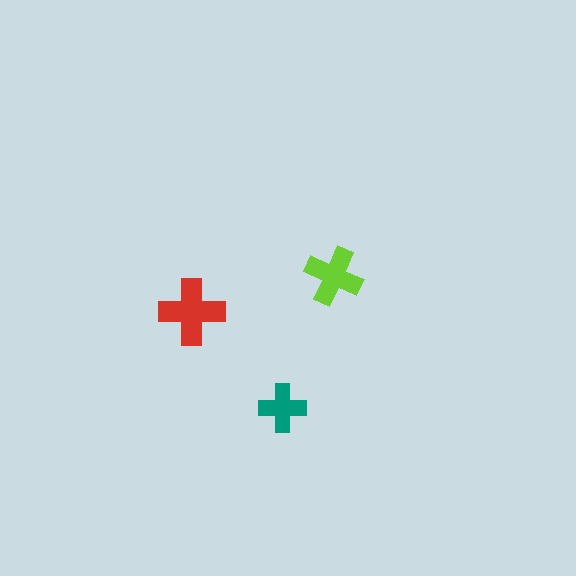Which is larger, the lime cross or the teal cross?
The lime one.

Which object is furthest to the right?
The lime cross is rightmost.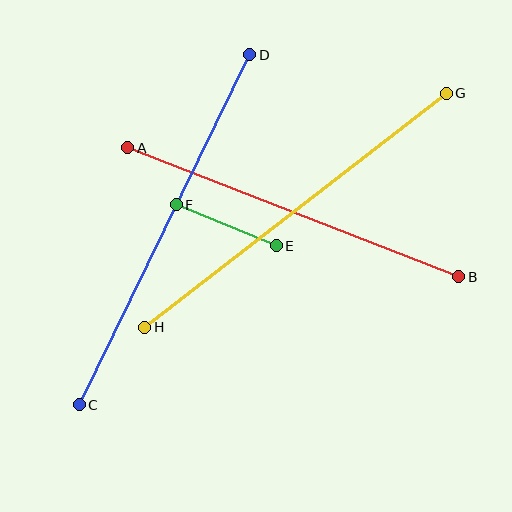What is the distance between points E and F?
The distance is approximately 108 pixels.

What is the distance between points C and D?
The distance is approximately 389 pixels.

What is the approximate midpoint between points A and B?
The midpoint is at approximately (293, 212) pixels.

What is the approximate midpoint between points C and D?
The midpoint is at approximately (164, 230) pixels.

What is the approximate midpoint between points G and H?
The midpoint is at approximately (296, 210) pixels.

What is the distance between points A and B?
The distance is approximately 355 pixels.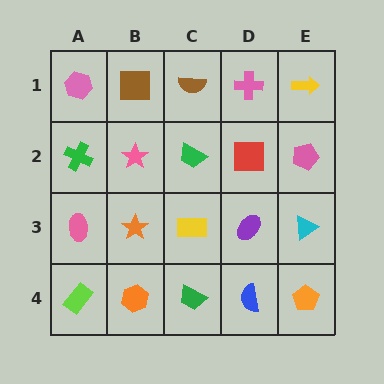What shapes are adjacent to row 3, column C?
A green trapezoid (row 2, column C), a green trapezoid (row 4, column C), an orange star (row 3, column B), a purple ellipse (row 3, column D).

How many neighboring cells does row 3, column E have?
3.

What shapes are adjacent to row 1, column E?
A pink pentagon (row 2, column E), a pink cross (row 1, column D).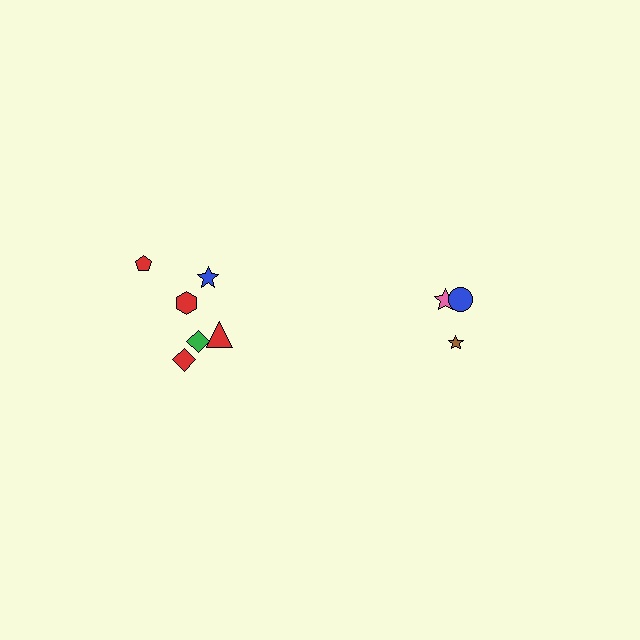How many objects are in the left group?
There are 6 objects.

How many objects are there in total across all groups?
There are 9 objects.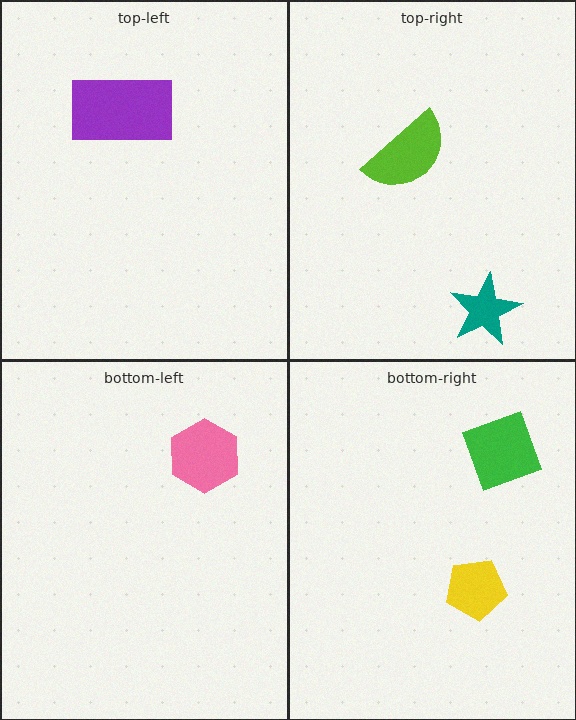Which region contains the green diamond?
The bottom-right region.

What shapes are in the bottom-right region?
The green diamond, the yellow pentagon.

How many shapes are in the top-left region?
1.